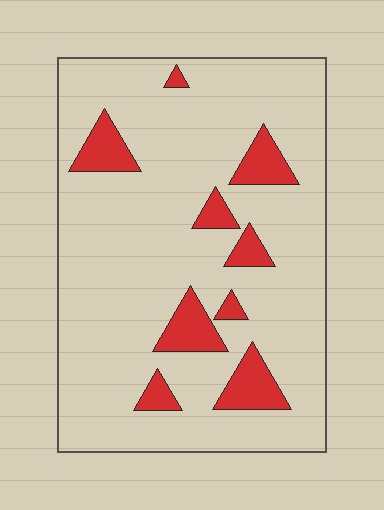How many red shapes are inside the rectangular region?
9.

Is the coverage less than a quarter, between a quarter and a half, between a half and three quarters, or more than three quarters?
Less than a quarter.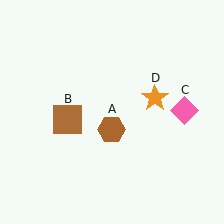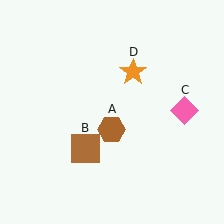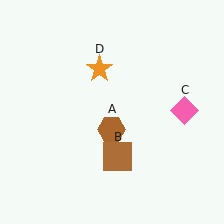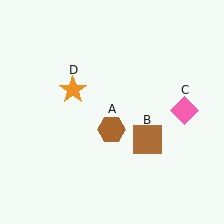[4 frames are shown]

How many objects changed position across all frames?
2 objects changed position: brown square (object B), orange star (object D).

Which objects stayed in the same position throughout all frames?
Brown hexagon (object A) and pink diamond (object C) remained stationary.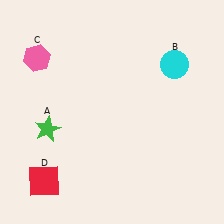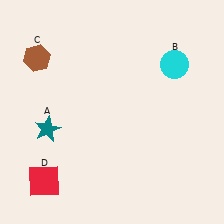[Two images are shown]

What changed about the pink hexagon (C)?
In Image 1, C is pink. In Image 2, it changed to brown.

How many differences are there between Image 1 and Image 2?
There are 2 differences between the two images.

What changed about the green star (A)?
In Image 1, A is green. In Image 2, it changed to teal.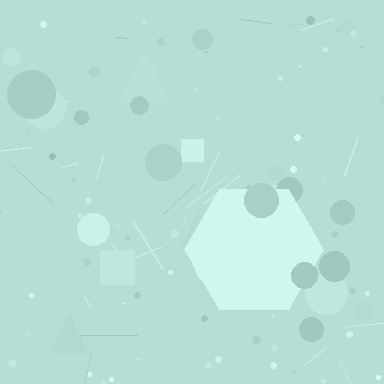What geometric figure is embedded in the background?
A hexagon is embedded in the background.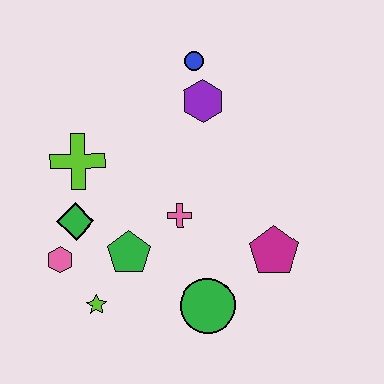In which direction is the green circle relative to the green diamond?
The green circle is to the right of the green diamond.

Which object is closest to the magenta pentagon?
The green circle is closest to the magenta pentagon.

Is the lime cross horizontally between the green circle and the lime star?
No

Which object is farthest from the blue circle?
The lime star is farthest from the blue circle.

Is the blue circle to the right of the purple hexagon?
No